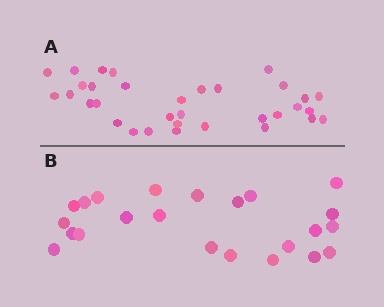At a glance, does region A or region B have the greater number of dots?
Region A (the top region) has more dots.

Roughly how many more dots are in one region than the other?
Region A has roughly 10 or so more dots than region B.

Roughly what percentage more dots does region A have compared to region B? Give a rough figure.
About 45% more.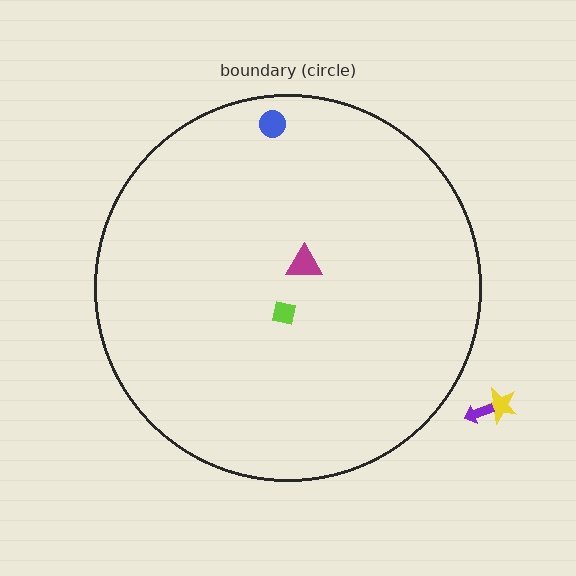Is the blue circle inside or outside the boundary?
Inside.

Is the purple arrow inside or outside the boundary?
Outside.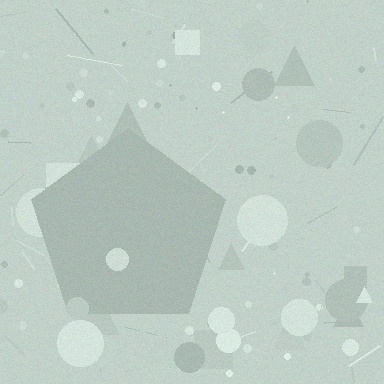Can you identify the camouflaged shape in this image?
The camouflaged shape is a pentagon.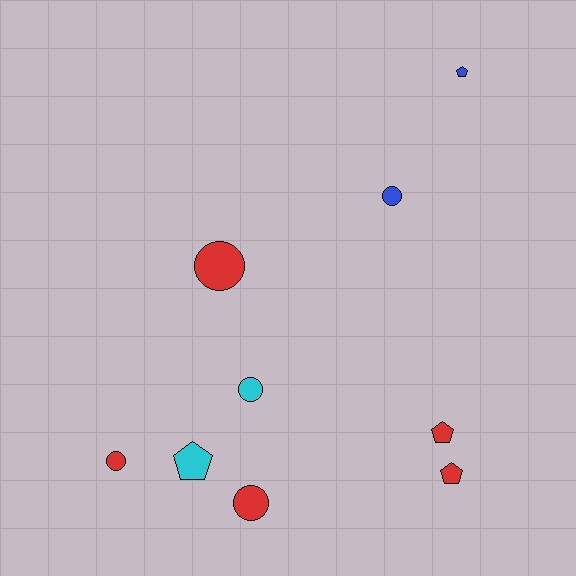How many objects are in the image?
There are 9 objects.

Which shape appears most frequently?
Circle, with 5 objects.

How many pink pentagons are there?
There are no pink pentagons.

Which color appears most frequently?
Red, with 5 objects.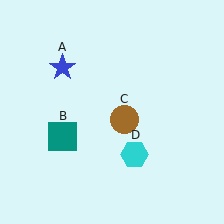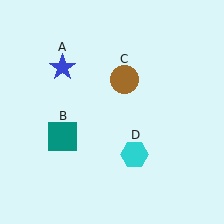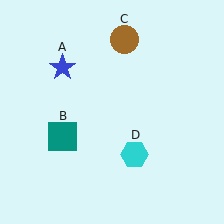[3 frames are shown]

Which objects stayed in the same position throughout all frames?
Blue star (object A) and teal square (object B) and cyan hexagon (object D) remained stationary.